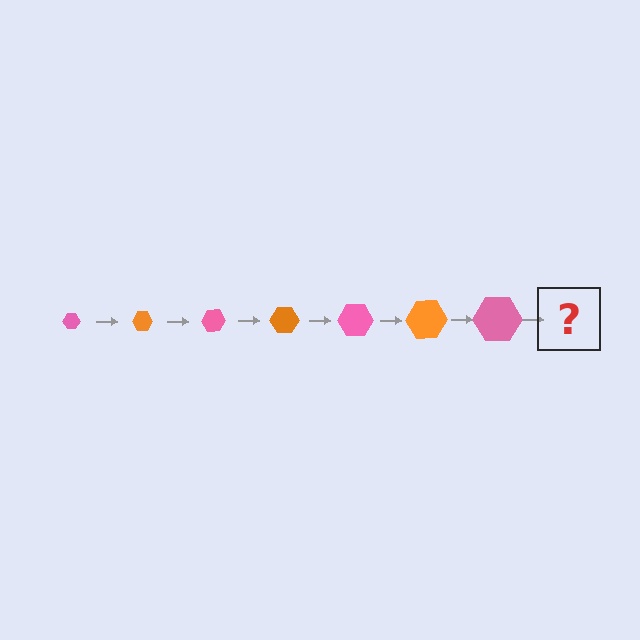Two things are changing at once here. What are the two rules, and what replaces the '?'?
The two rules are that the hexagon grows larger each step and the color cycles through pink and orange. The '?' should be an orange hexagon, larger than the previous one.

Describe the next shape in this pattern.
It should be an orange hexagon, larger than the previous one.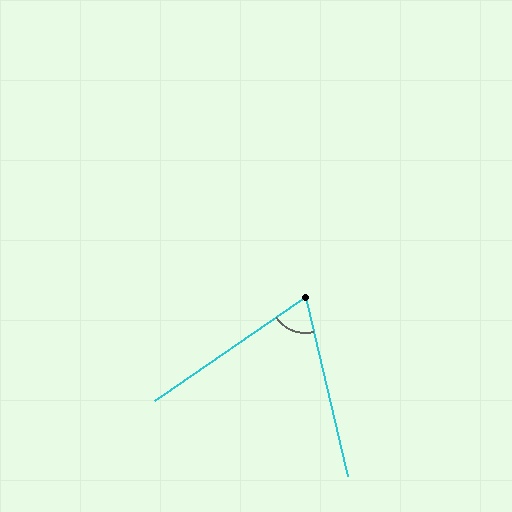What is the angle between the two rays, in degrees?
Approximately 69 degrees.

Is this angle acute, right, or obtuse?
It is acute.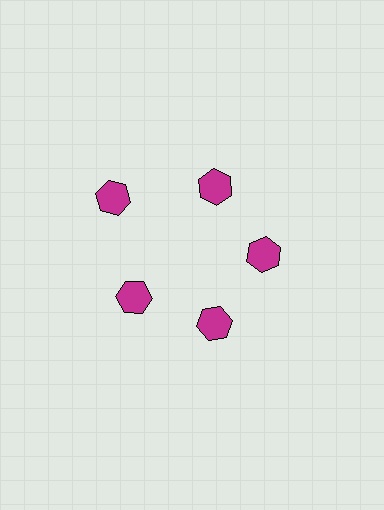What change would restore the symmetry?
The symmetry would be restored by moving it inward, back onto the ring so that all 5 hexagons sit at equal angles and equal distance from the center.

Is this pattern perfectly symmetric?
No. The 5 magenta hexagons are arranged in a ring, but one element near the 10 o'clock position is pushed outward from the center, breaking the 5-fold rotational symmetry.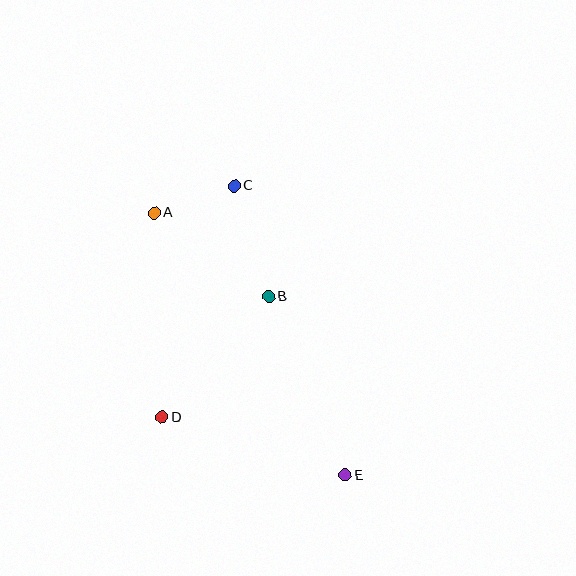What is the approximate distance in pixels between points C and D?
The distance between C and D is approximately 242 pixels.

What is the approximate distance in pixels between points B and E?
The distance between B and E is approximately 194 pixels.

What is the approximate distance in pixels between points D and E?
The distance between D and E is approximately 192 pixels.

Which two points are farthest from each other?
Points A and E are farthest from each other.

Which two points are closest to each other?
Points A and C are closest to each other.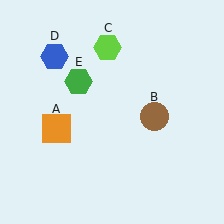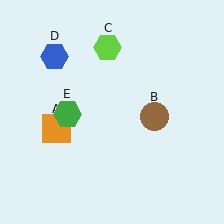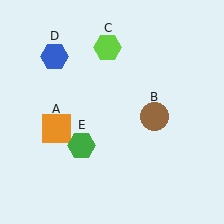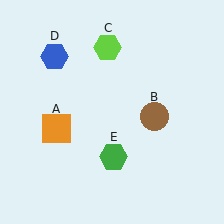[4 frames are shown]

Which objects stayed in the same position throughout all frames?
Orange square (object A) and brown circle (object B) and lime hexagon (object C) and blue hexagon (object D) remained stationary.